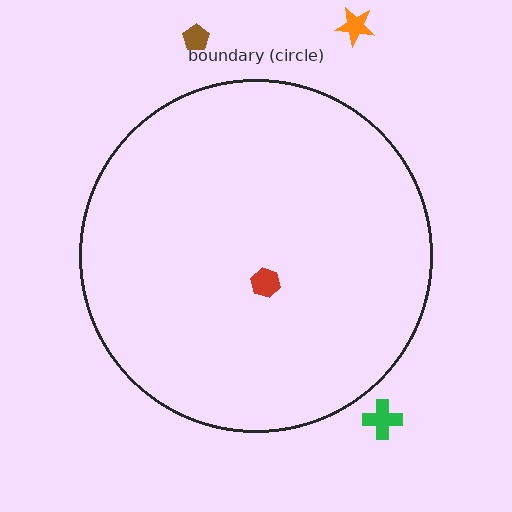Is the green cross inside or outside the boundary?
Outside.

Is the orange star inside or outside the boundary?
Outside.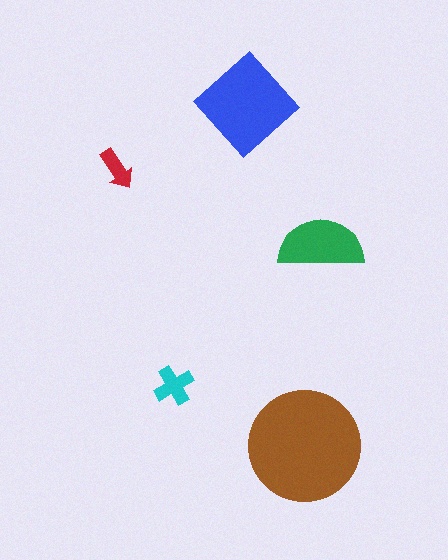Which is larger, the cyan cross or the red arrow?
The cyan cross.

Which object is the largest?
The brown circle.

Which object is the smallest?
The red arrow.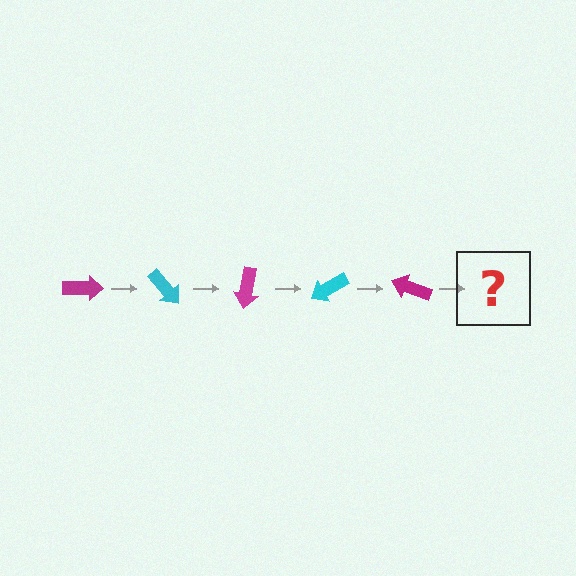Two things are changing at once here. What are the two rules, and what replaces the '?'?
The two rules are that it rotates 50 degrees each step and the color cycles through magenta and cyan. The '?' should be a cyan arrow, rotated 250 degrees from the start.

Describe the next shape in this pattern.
It should be a cyan arrow, rotated 250 degrees from the start.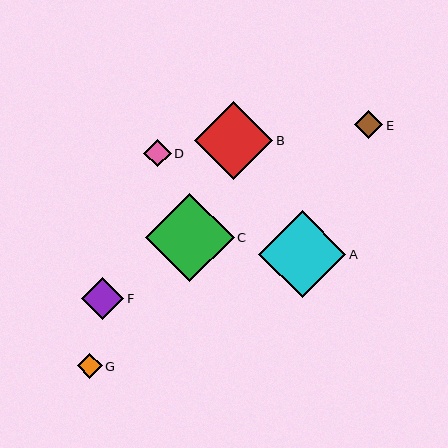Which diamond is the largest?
Diamond C is the largest with a size of approximately 89 pixels.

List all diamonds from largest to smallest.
From largest to smallest: C, A, B, F, E, D, G.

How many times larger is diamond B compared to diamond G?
Diamond B is approximately 3.1 times the size of diamond G.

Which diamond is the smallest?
Diamond G is the smallest with a size of approximately 25 pixels.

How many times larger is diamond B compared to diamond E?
Diamond B is approximately 2.8 times the size of diamond E.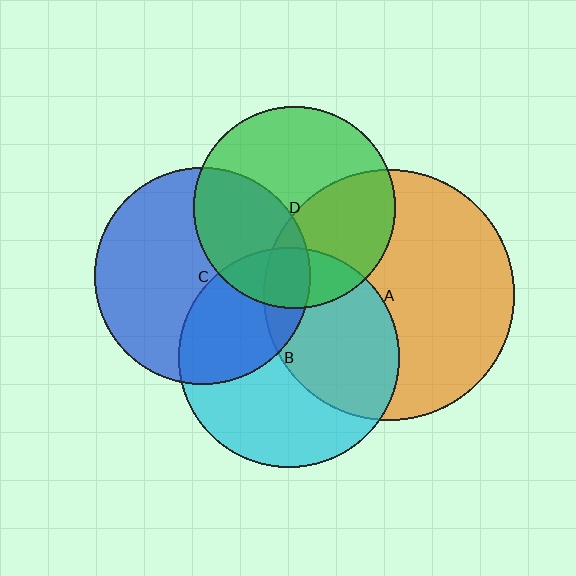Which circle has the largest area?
Circle A (orange).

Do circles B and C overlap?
Yes.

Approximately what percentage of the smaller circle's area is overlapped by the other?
Approximately 35%.